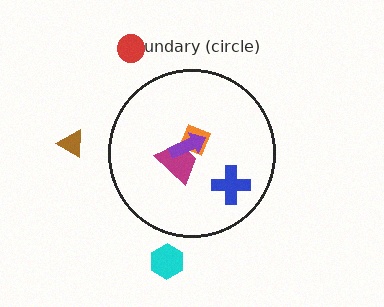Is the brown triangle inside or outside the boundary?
Outside.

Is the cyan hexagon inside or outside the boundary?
Outside.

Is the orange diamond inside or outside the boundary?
Inside.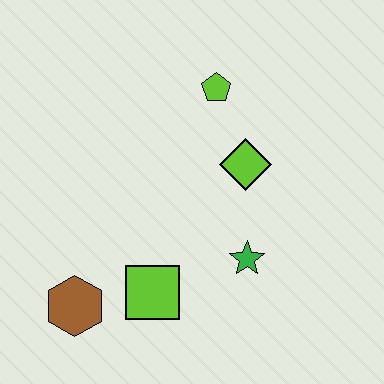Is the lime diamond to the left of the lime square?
No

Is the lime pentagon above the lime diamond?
Yes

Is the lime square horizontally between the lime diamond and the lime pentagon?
No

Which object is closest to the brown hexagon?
The lime square is closest to the brown hexagon.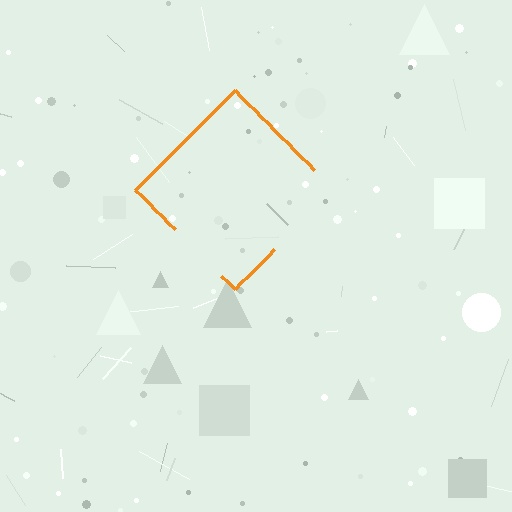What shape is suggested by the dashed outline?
The dashed outline suggests a diamond.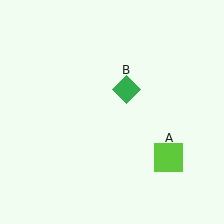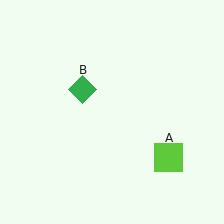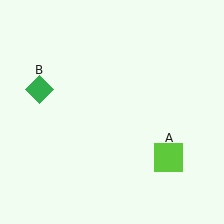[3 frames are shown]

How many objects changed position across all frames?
1 object changed position: green diamond (object B).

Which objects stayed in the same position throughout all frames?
Lime square (object A) remained stationary.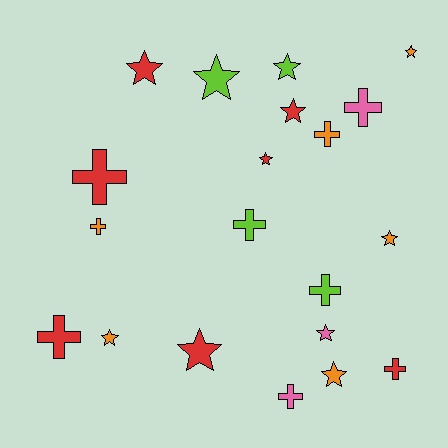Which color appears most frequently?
Red, with 7 objects.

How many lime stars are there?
There are 2 lime stars.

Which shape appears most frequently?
Star, with 11 objects.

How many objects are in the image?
There are 20 objects.